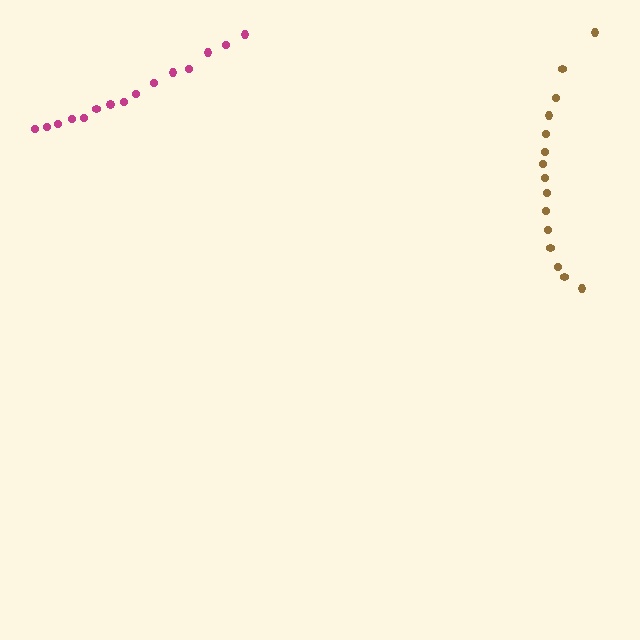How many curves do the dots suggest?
There are 2 distinct paths.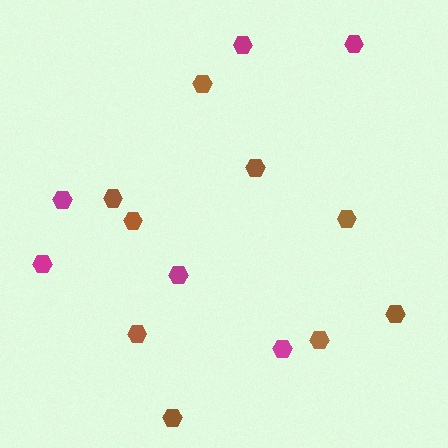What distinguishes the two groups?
There are 2 groups: one group of magenta hexagons (6) and one group of brown hexagons (9).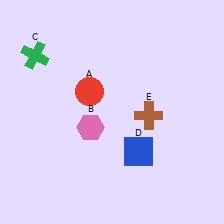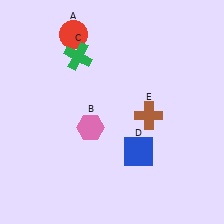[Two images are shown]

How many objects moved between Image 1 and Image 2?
2 objects moved between the two images.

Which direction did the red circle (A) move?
The red circle (A) moved up.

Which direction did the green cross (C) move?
The green cross (C) moved right.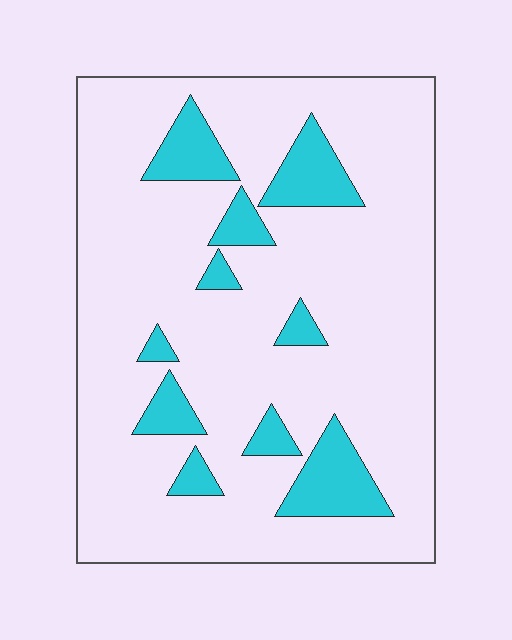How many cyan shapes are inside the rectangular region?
10.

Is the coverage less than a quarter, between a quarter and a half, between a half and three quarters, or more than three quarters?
Less than a quarter.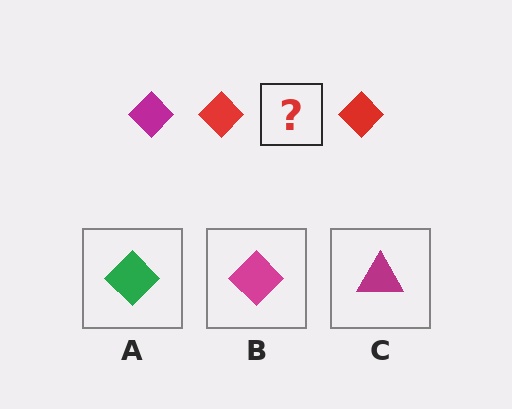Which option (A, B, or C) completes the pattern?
B.